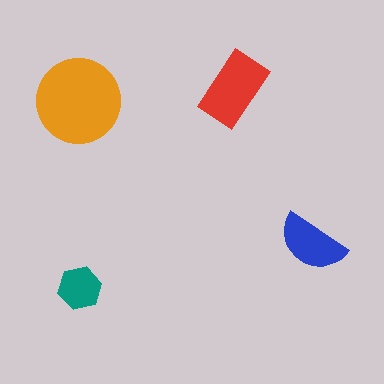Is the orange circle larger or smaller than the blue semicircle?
Larger.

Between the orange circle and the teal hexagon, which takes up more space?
The orange circle.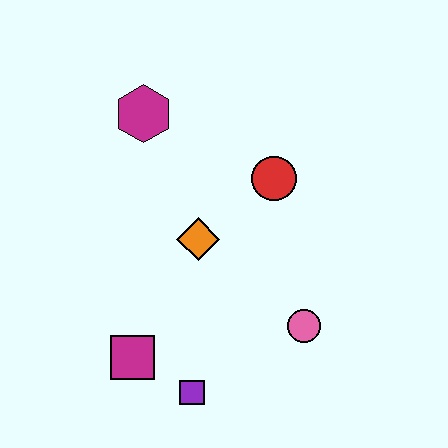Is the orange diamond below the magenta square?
No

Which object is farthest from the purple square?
The magenta hexagon is farthest from the purple square.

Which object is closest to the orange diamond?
The red circle is closest to the orange diamond.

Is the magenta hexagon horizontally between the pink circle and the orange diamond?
No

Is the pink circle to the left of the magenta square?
No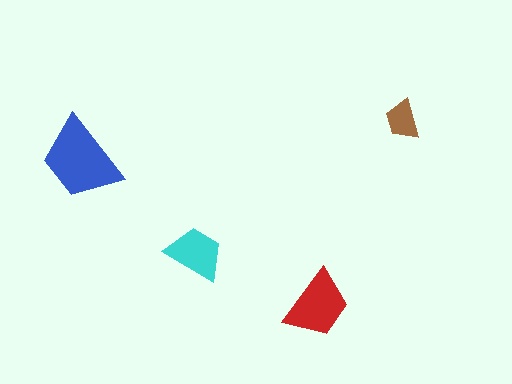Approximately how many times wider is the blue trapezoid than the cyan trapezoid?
About 1.5 times wider.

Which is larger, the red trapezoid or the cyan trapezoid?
The red one.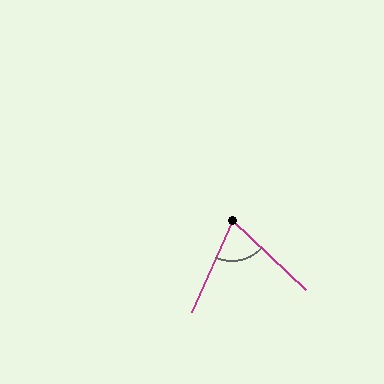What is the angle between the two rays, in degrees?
Approximately 71 degrees.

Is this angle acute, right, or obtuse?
It is acute.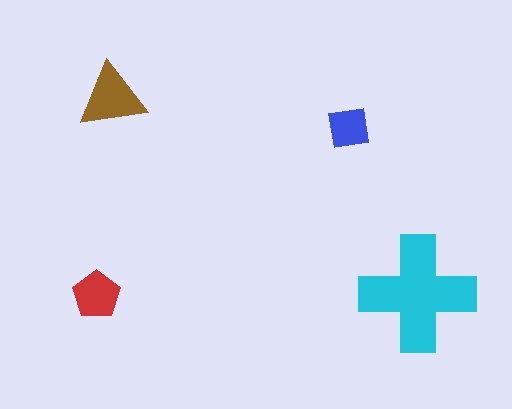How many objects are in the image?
There are 4 objects in the image.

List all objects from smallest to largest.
The blue square, the red pentagon, the brown triangle, the cyan cross.